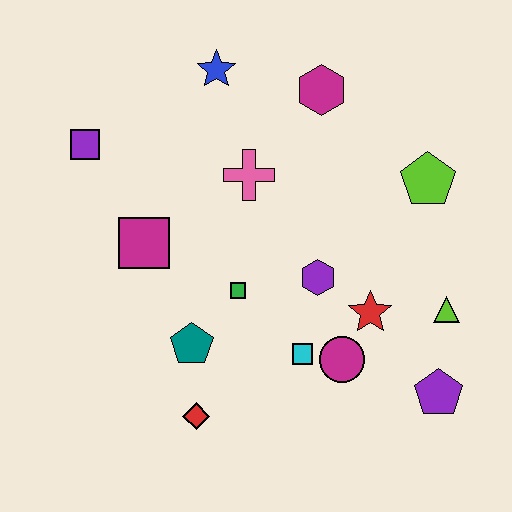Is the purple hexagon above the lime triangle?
Yes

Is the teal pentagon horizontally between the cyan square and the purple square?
Yes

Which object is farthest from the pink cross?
The purple pentagon is farthest from the pink cross.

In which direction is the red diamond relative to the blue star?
The red diamond is below the blue star.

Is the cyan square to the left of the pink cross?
No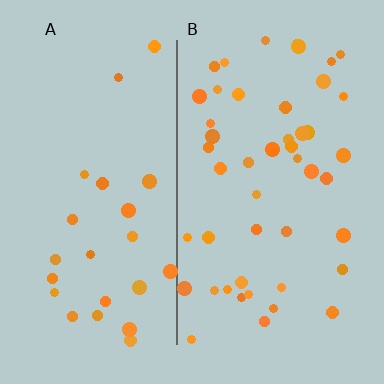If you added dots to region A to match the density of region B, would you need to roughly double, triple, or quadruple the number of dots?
Approximately double.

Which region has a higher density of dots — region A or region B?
B (the right).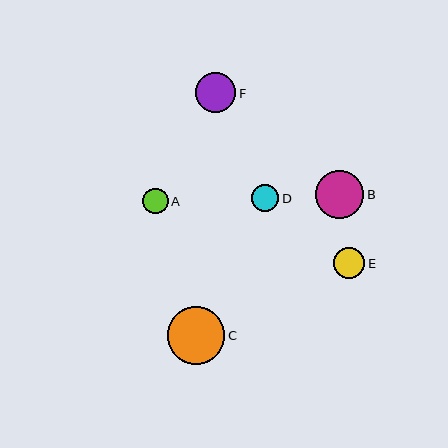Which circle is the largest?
Circle C is the largest with a size of approximately 58 pixels.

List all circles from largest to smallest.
From largest to smallest: C, B, F, E, D, A.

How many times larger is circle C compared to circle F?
Circle C is approximately 1.4 times the size of circle F.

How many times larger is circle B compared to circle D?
Circle B is approximately 1.8 times the size of circle D.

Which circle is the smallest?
Circle A is the smallest with a size of approximately 25 pixels.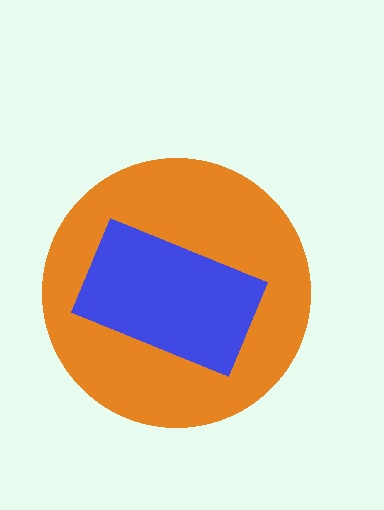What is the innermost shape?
The blue rectangle.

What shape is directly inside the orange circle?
The blue rectangle.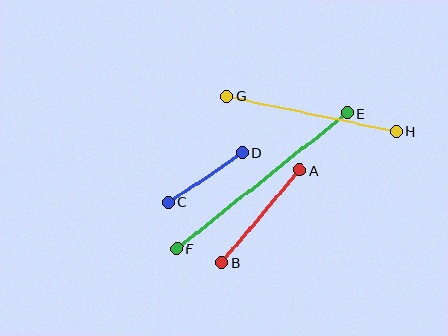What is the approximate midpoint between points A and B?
The midpoint is at approximately (261, 216) pixels.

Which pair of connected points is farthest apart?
Points E and F are farthest apart.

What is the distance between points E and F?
The distance is approximately 218 pixels.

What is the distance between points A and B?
The distance is approximately 120 pixels.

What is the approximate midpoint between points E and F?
The midpoint is at approximately (262, 181) pixels.